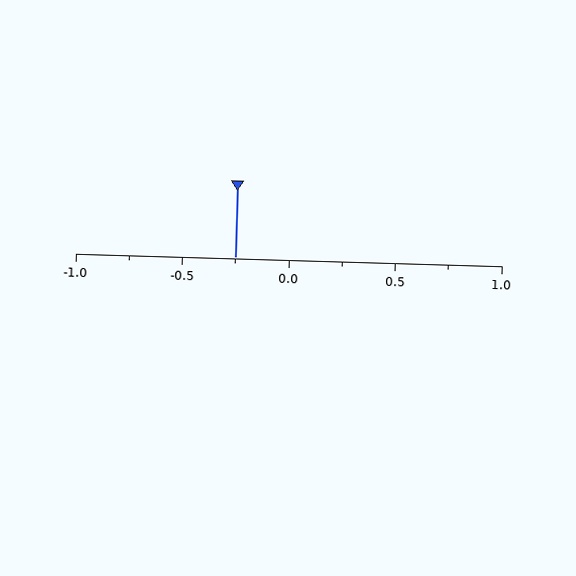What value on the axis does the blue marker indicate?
The marker indicates approximately -0.25.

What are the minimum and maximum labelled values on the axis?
The axis runs from -1.0 to 1.0.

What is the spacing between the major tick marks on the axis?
The major ticks are spaced 0.5 apart.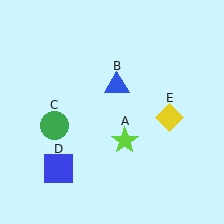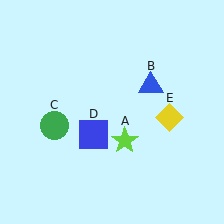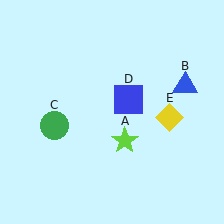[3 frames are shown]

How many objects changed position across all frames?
2 objects changed position: blue triangle (object B), blue square (object D).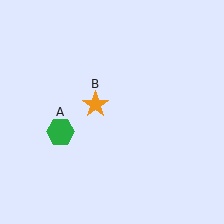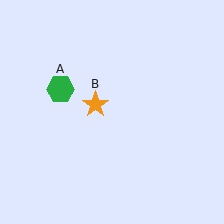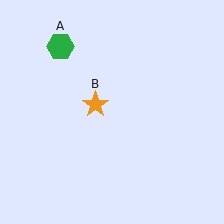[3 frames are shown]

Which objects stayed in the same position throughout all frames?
Orange star (object B) remained stationary.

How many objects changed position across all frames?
1 object changed position: green hexagon (object A).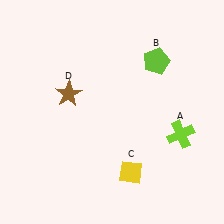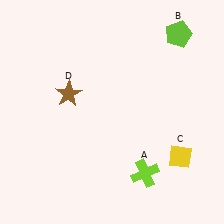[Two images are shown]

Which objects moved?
The objects that moved are: the lime cross (A), the lime pentagon (B), the yellow diamond (C).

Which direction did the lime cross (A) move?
The lime cross (A) moved down.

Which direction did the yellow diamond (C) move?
The yellow diamond (C) moved right.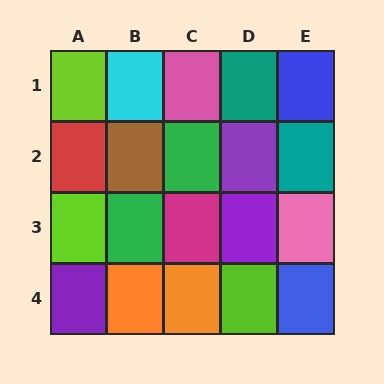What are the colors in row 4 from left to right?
Purple, orange, orange, lime, blue.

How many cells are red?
1 cell is red.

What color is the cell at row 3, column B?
Green.